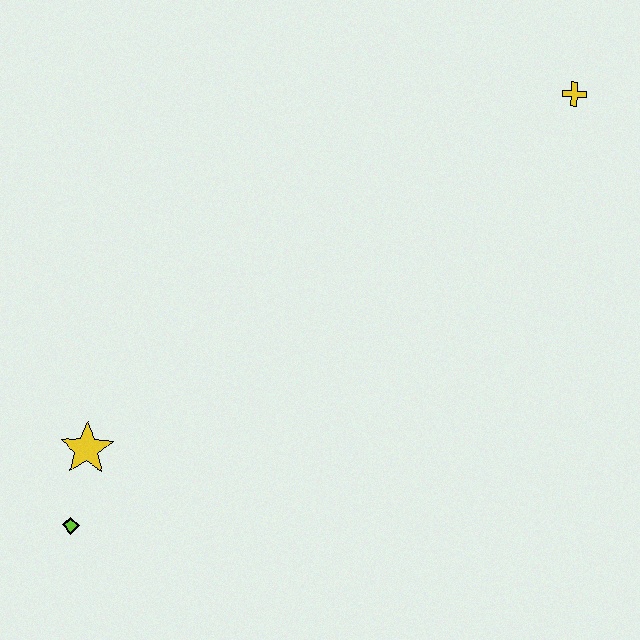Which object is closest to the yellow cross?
The yellow star is closest to the yellow cross.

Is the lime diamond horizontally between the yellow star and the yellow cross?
No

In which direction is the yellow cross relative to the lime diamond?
The yellow cross is to the right of the lime diamond.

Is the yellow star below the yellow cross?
Yes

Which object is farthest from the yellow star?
The yellow cross is farthest from the yellow star.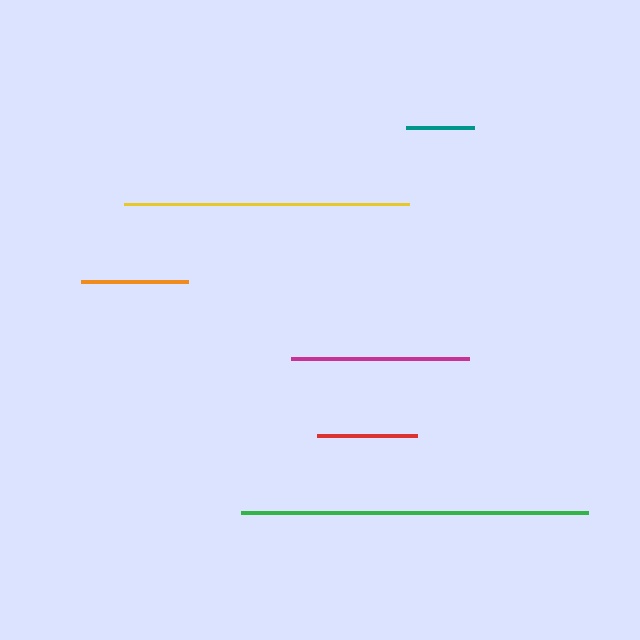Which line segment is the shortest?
The teal line is the shortest at approximately 67 pixels.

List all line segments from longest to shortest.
From longest to shortest: green, yellow, magenta, orange, red, teal.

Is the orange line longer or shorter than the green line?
The green line is longer than the orange line.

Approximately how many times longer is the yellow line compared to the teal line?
The yellow line is approximately 4.2 times the length of the teal line.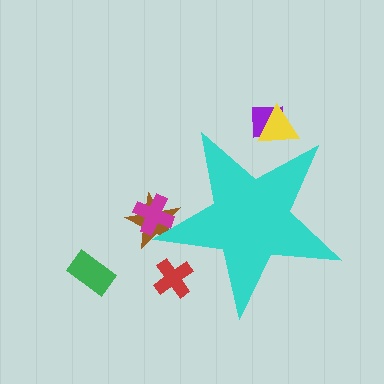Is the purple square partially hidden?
Yes, the purple square is partially hidden behind the cyan star.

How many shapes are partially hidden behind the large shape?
5 shapes are partially hidden.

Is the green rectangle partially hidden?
No, the green rectangle is fully visible.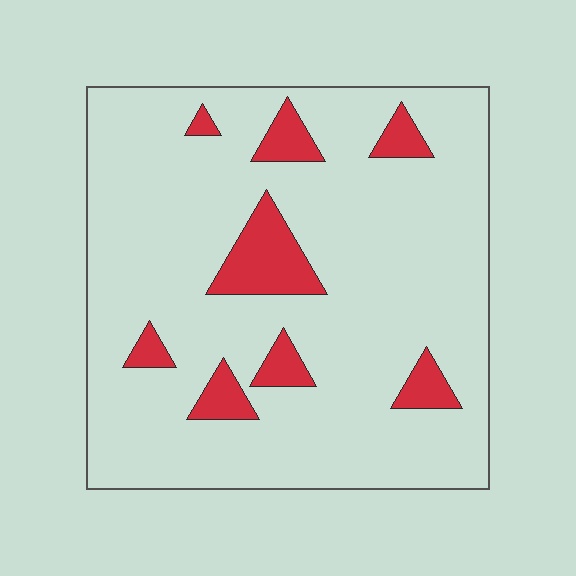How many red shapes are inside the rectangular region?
8.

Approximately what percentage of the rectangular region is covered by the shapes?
Approximately 10%.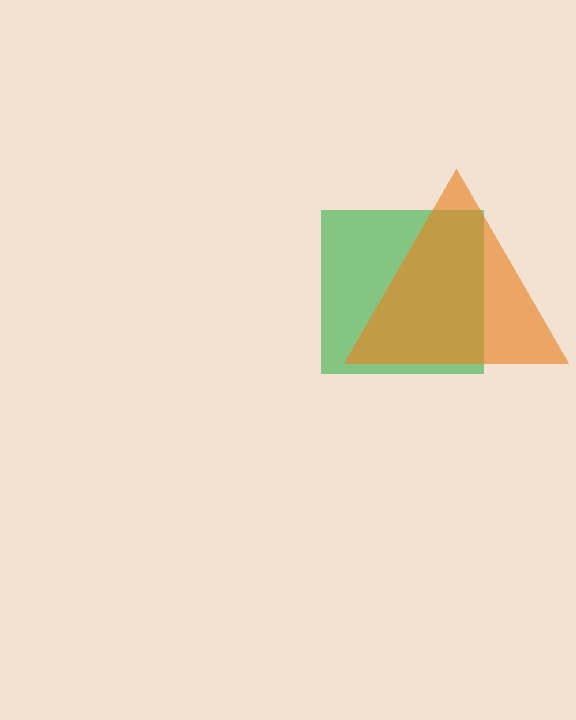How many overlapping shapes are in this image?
There are 2 overlapping shapes in the image.